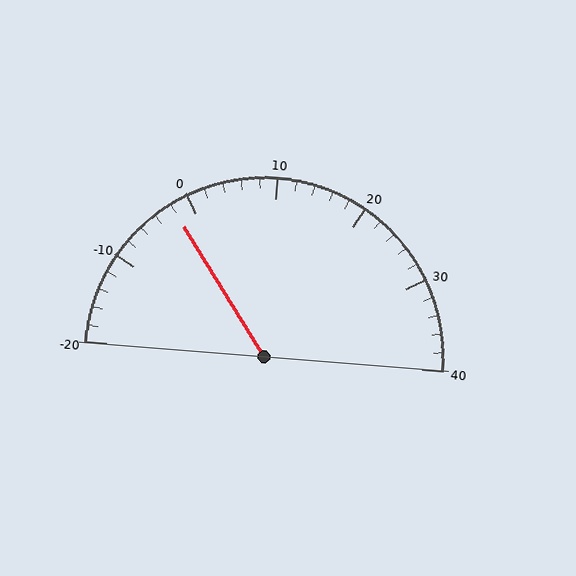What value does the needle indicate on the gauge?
The needle indicates approximately -2.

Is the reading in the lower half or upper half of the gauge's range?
The reading is in the lower half of the range (-20 to 40).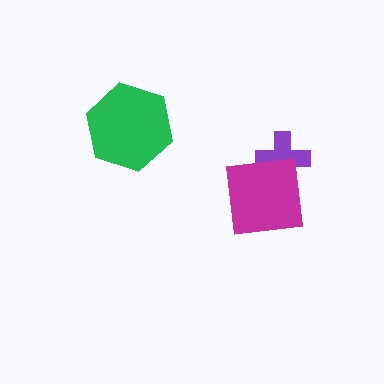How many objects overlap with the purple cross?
1 object overlaps with the purple cross.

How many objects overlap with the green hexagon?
0 objects overlap with the green hexagon.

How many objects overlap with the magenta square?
1 object overlaps with the magenta square.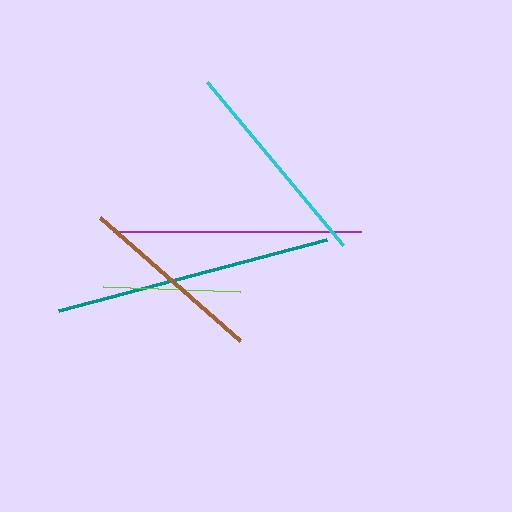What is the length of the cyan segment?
The cyan segment is approximately 212 pixels long.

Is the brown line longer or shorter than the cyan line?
The cyan line is longer than the brown line.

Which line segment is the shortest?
The lime line is the shortest at approximately 138 pixels.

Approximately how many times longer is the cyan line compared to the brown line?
The cyan line is approximately 1.1 times the length of the brown line.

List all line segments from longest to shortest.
From longest to shortest: teal, purple, cyan, brown, lime.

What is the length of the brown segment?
The brown segment is approximately 187 pixels long.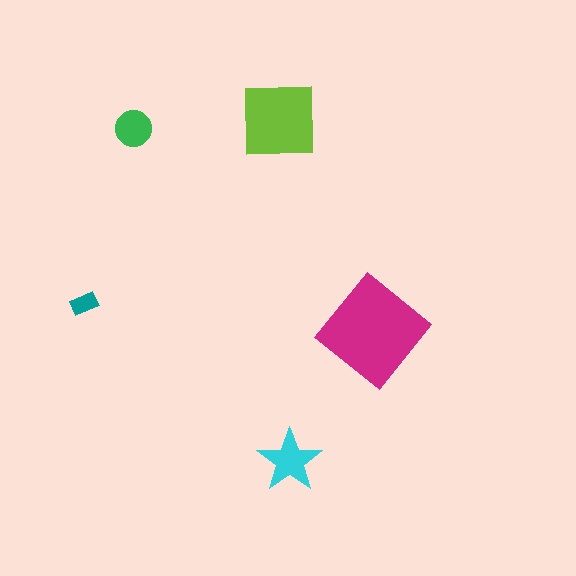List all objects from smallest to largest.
The teal rectangle, the green circle, the cyan star, the lime square, the magenta diamond.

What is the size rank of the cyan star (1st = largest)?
3rd.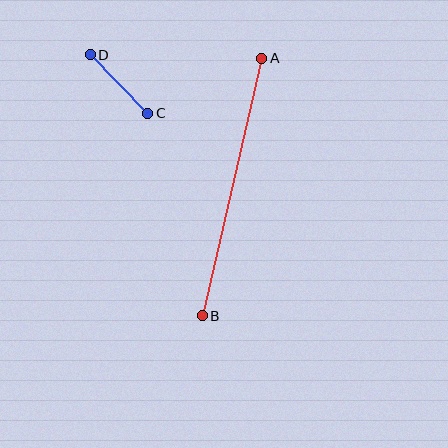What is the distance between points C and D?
The distance is approximately 82 pixels.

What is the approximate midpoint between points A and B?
The midpoint is at approximately (232, 187) pixels.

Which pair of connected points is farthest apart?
Points A and B are farthest apart.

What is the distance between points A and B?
The distance is approximately 264 pixels.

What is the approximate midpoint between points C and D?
The midpoint is at approximately (119, 84) pixels.